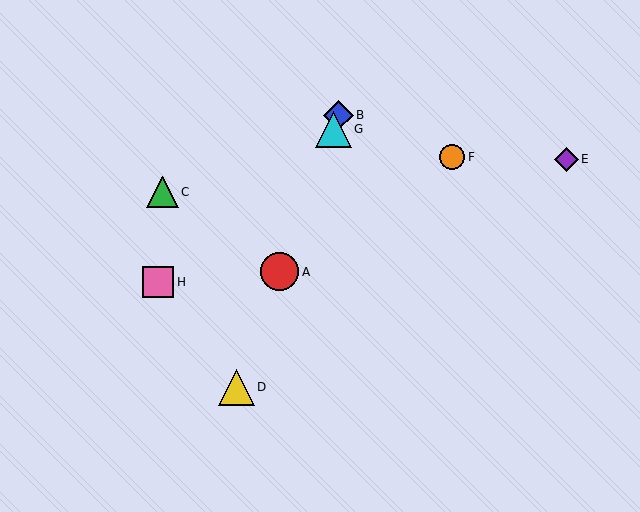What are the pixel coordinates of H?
Object H is at (158, 282).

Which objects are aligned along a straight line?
Objects A, B, D, G are aligned along a straight line.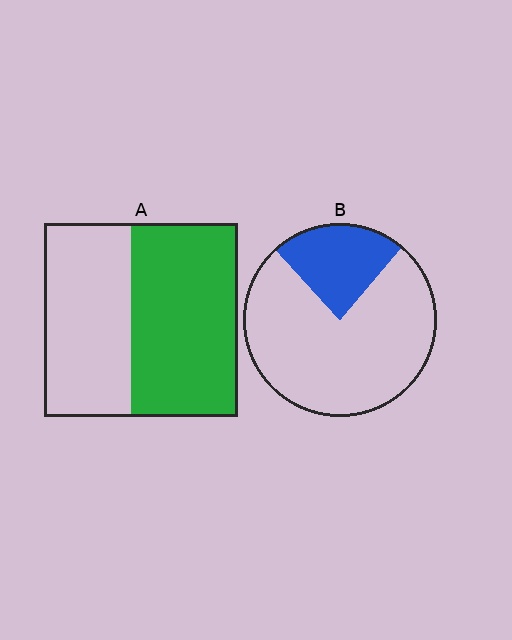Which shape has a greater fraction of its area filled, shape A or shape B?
Shape A.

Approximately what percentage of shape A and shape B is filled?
A is approximately 55% and B is approximately 25%.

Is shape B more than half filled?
No.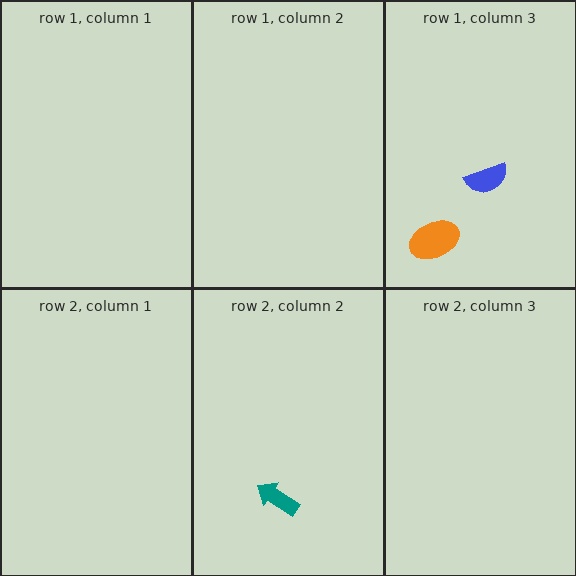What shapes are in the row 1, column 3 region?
The orange ellipse, the blue semicircle.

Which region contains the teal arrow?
The row 2, column 2 region.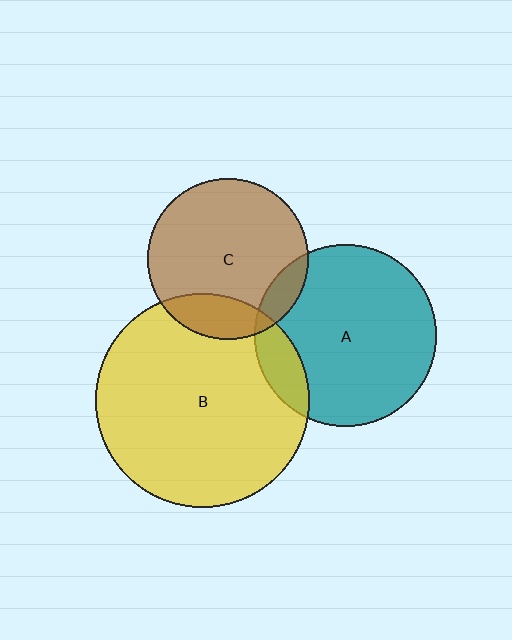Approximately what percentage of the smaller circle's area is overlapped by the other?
Approximately 10%.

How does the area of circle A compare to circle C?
Approximately 1.3 times.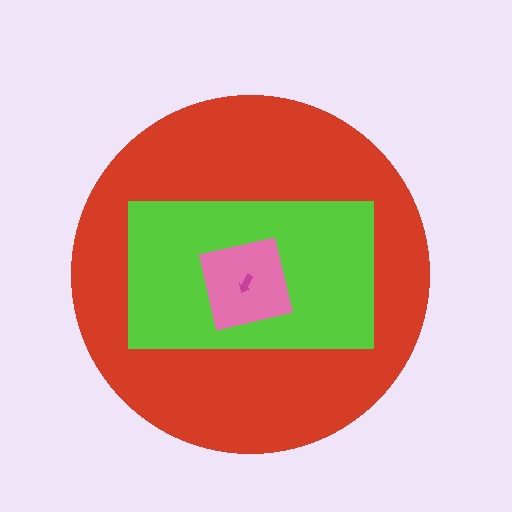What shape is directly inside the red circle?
The lime rectangle.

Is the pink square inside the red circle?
Yes.